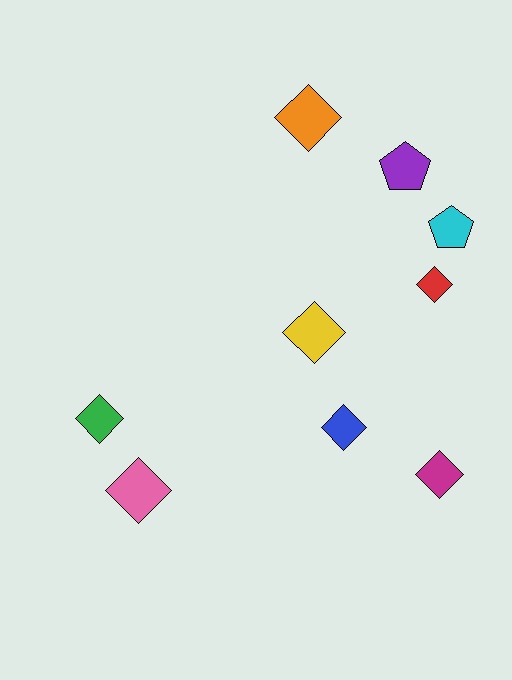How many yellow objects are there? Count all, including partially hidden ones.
There is 1 yellow object.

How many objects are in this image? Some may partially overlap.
There are 9 objects.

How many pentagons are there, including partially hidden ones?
There are 2 pentagons.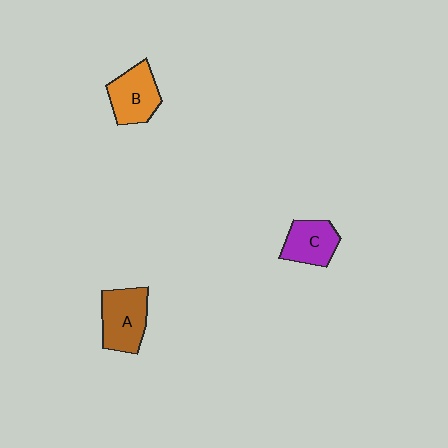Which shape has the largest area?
Shape A (brown).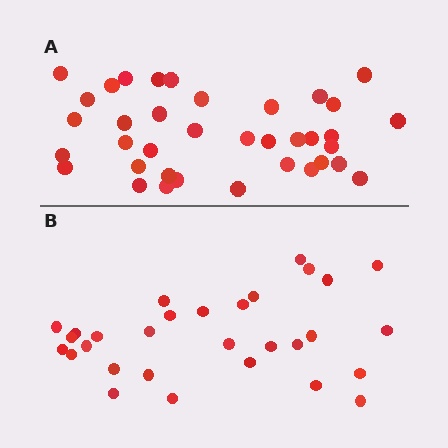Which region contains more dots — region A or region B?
Region A (the top region) has more dots.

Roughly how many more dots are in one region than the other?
Region A has roughly 8 or so more dots than region B.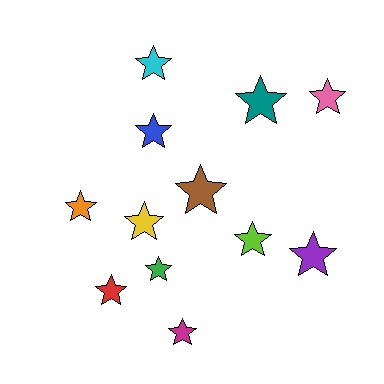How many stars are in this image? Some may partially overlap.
There are 12 stars.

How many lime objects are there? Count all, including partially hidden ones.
There is 1 lime object.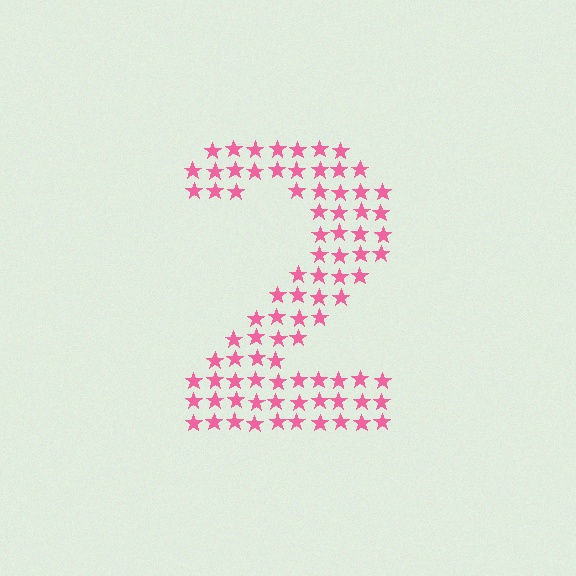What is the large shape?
The large shape is the digit 2.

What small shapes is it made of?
It is made of small stars.